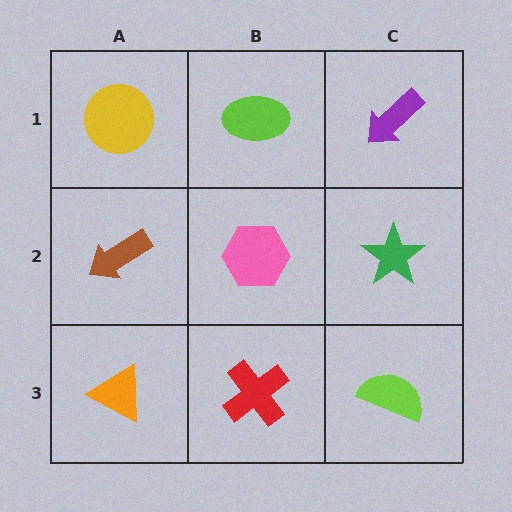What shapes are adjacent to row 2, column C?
A purple arrow (row 1, column C), a lime semicircle (row 3, column C), a pink hexagon (row 2, column B).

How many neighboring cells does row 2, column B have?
4.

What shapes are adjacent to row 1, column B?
A pink hexagon (row 2, column B), a yellow circle (row 1, column A), a purple arrow (row 1, column C).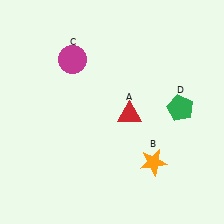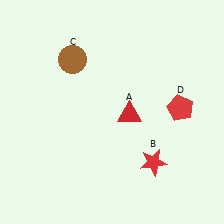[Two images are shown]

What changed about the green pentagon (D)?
In Image 1, D is green. In Image 2, it changed to red.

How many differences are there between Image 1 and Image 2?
There are 3 differences between the two images.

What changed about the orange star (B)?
In Image 1, B is orange. In Image 2, it changed to red.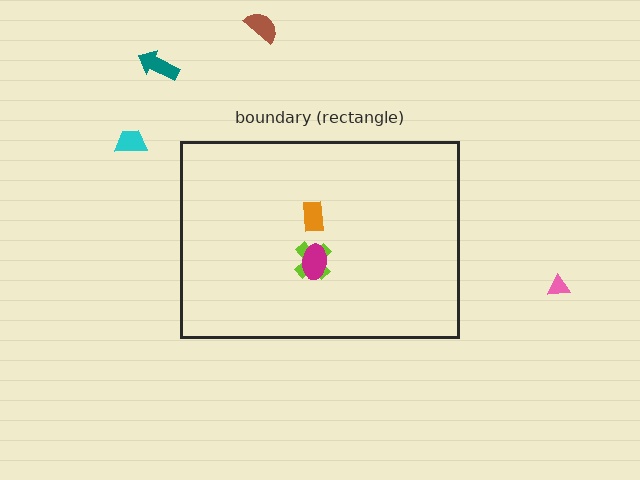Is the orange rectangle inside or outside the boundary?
Inside.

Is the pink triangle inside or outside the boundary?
Outside.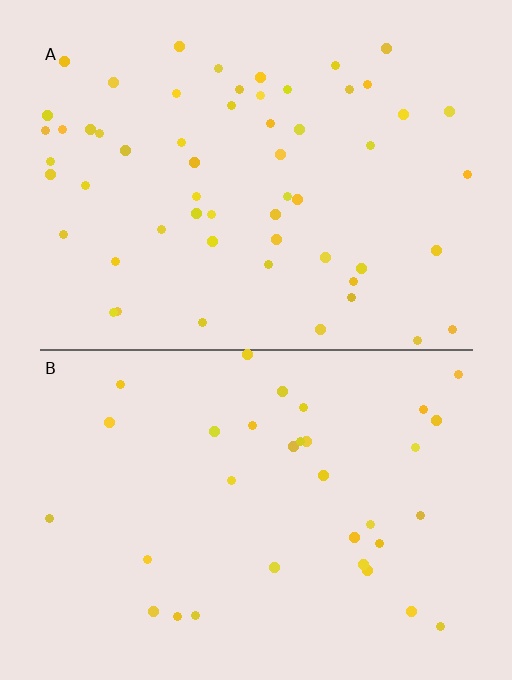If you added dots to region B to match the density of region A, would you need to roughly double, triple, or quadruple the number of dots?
Approximately double.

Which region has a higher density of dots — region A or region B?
A (the top).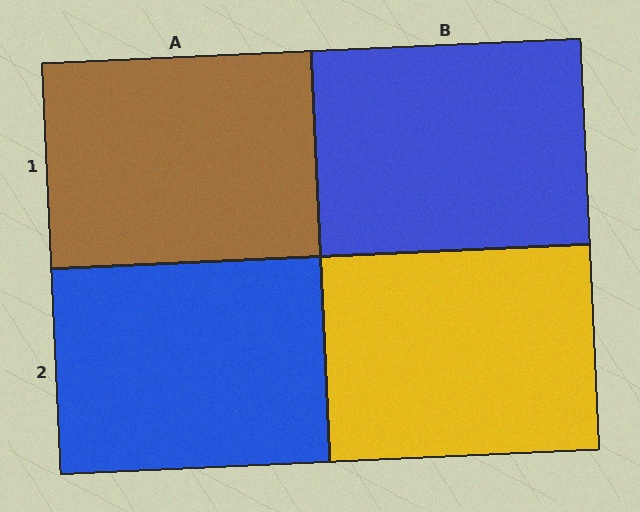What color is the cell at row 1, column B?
Blue.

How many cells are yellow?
1 cell is yellow.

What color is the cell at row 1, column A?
Brown.